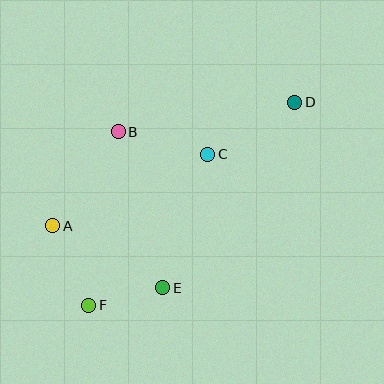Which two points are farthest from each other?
Points D and F are farthest from each other.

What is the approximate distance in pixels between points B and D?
The distance between B and D is approximately 179 pixels.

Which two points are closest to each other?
Points E and F are closest to each other.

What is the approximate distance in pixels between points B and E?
The distance between B and E is approximately 163 pixels.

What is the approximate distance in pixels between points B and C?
The distance between B and C is approximately 93 pixels.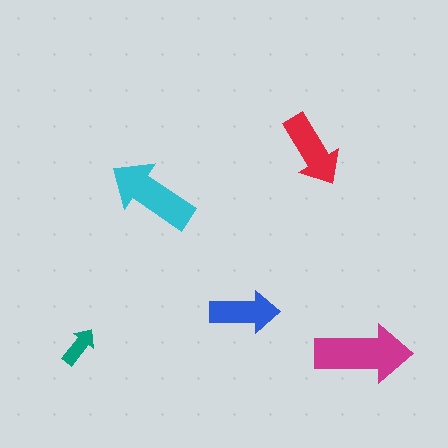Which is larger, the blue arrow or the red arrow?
The red one.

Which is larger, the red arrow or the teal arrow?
The red one.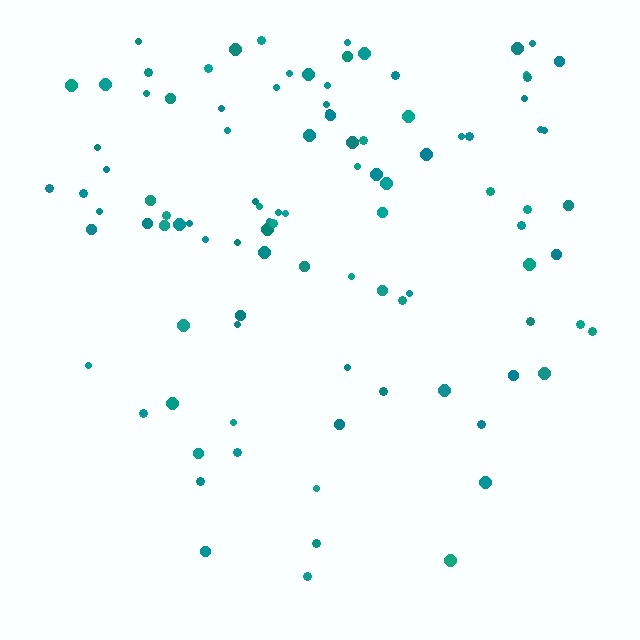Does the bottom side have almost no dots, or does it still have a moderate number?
Still a moderate number, just noticeably fewer than the top.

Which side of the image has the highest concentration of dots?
The top.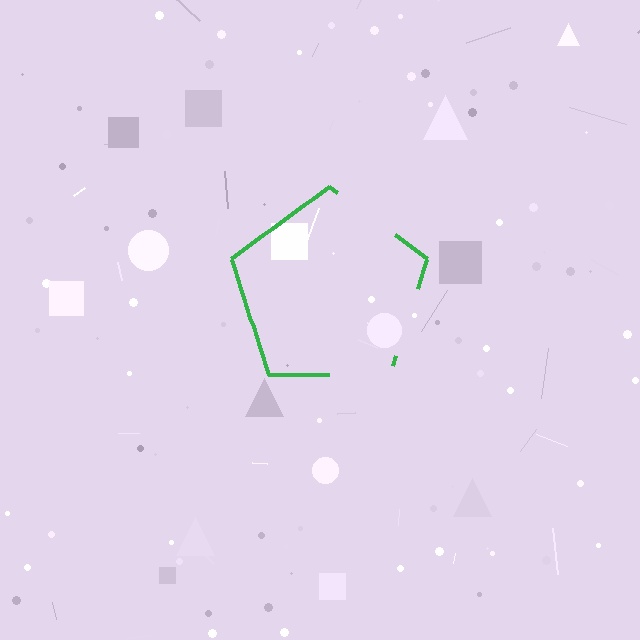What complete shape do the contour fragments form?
The contour fragments form a pentagon.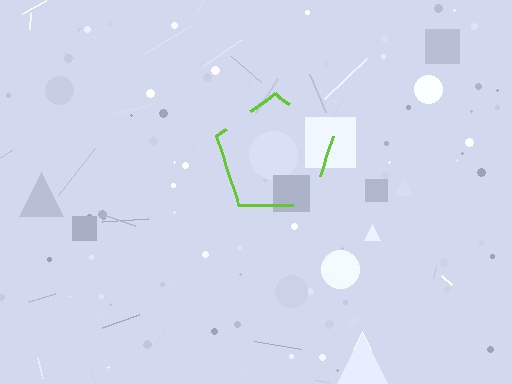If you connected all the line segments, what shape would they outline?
They would outline a pentagon.